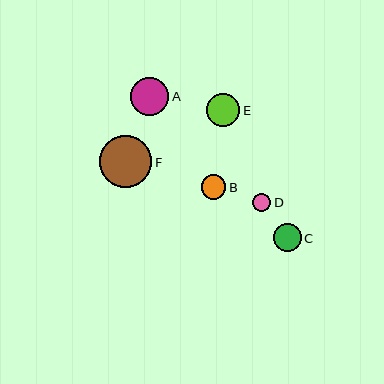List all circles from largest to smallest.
From largest to smallest: F, A, E, C, B, D.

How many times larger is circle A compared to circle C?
Circle A is approximately 1.4 times the size of circle C.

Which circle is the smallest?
Circle D is the smallest with a size of approximately 19 pixels.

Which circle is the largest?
Circle F is the largest with a size of approximately 53 pixels.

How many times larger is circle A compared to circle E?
Circle A is approximately 1.1 times the size of circle E.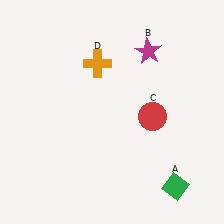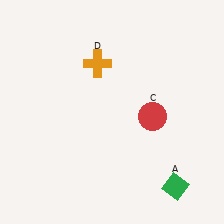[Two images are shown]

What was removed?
The magenta star (B) was removed in Image 2.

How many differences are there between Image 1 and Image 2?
There is 1 difference between the two images.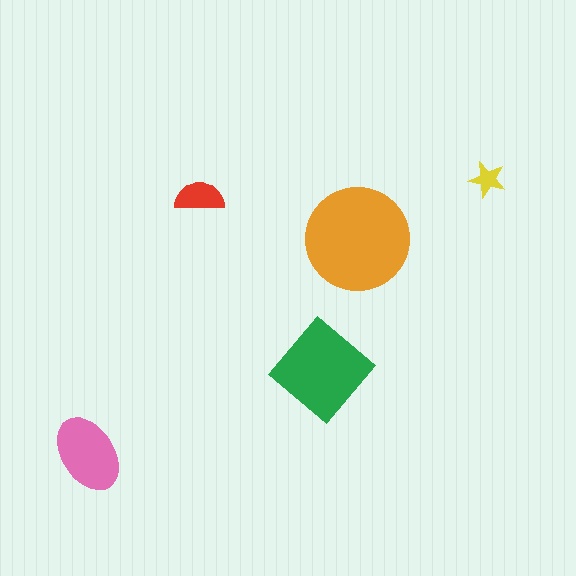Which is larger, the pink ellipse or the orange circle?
The orange circle.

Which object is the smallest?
The yellow star.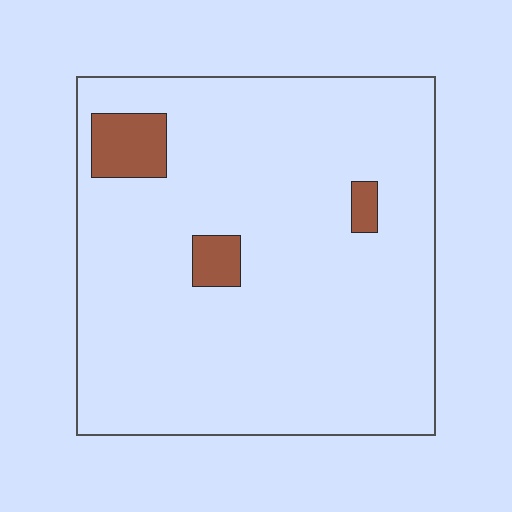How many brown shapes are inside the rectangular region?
3.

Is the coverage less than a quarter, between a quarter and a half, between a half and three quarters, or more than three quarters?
Less than a quarter.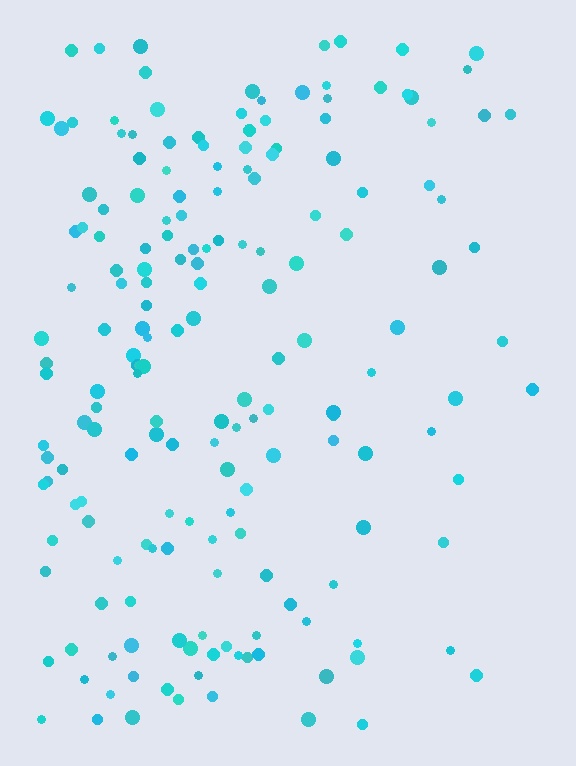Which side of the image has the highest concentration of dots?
The left.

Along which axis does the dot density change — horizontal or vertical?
Horizontal.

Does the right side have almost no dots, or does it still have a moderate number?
Still a moderate number, just noticeably fewer than the left.